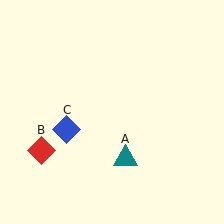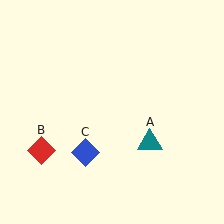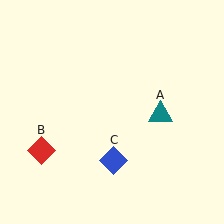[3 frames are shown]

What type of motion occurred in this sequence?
The teal triangle (object A), blue diamond (object C) rotated counterclockwise around the center of the scene.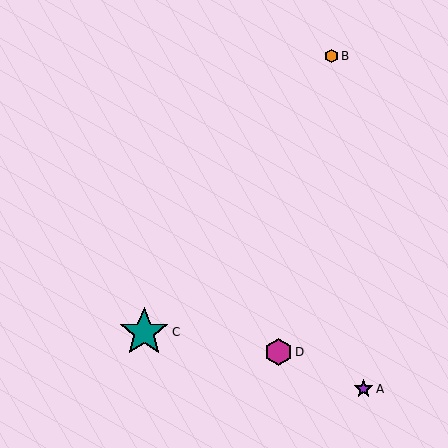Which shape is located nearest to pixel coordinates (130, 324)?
The teal star (labeled C) at (144, 332) is nearest to that location.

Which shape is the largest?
The teal star (labeled C) is the largest.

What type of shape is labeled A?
Shape A is a purple star.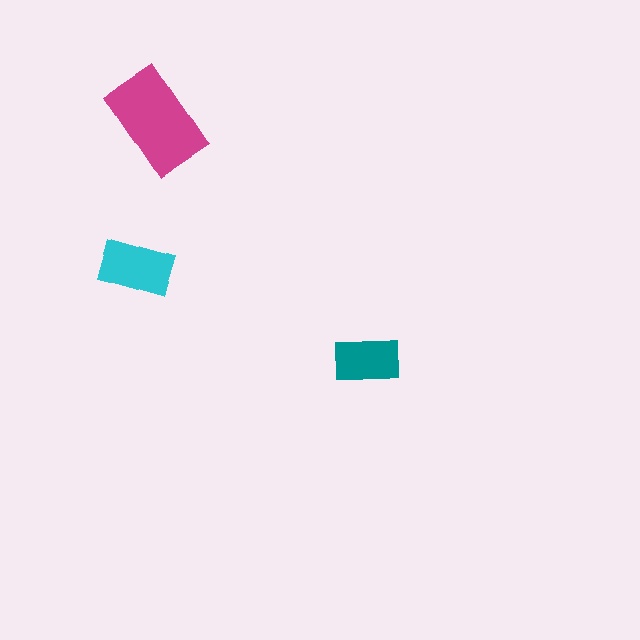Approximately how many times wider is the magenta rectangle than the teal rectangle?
About 1.5 times wider.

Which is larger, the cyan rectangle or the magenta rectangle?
The magenta one.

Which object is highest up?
The magenta rectangle is topmost.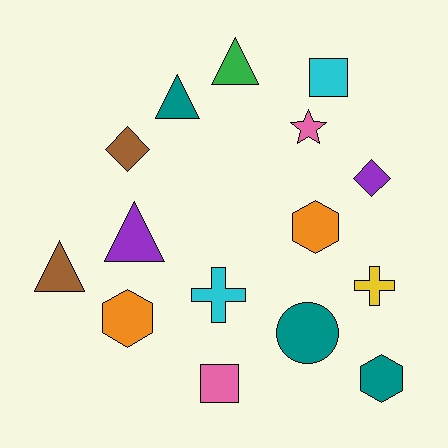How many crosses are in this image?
There are 2 crosses.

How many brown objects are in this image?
There are 2 brown objects.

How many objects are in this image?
There are 15 objects.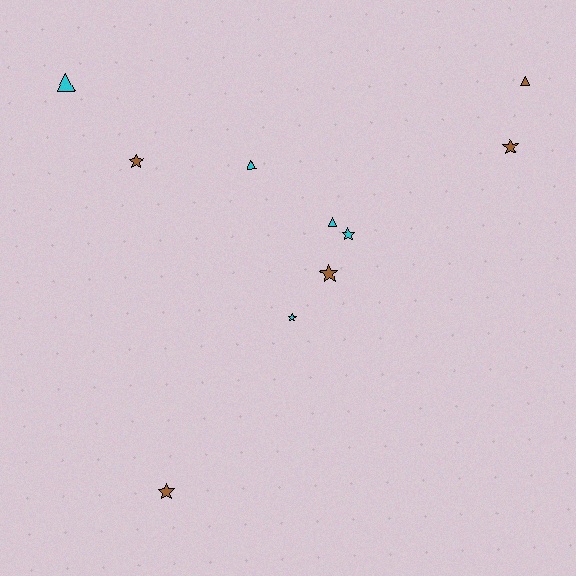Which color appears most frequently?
Brown, with 5 objects.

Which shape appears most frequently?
Star, with 6 objects.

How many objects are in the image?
There are 10 objects.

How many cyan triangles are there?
There are 3 cyan triangles.